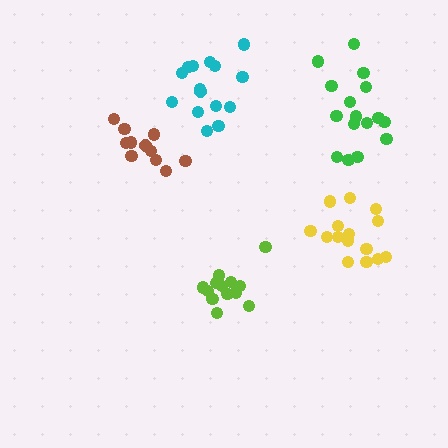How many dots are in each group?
Group 1: 16 dots, Group 2: 13 dots, Group 3: 15 dots, Group 4: 11 dots, Group 5: 15 dots (70 total).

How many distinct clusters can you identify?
There are 5 distinct clusters.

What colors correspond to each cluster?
The clusters are colored: green, lime, cyan, brown, yellow.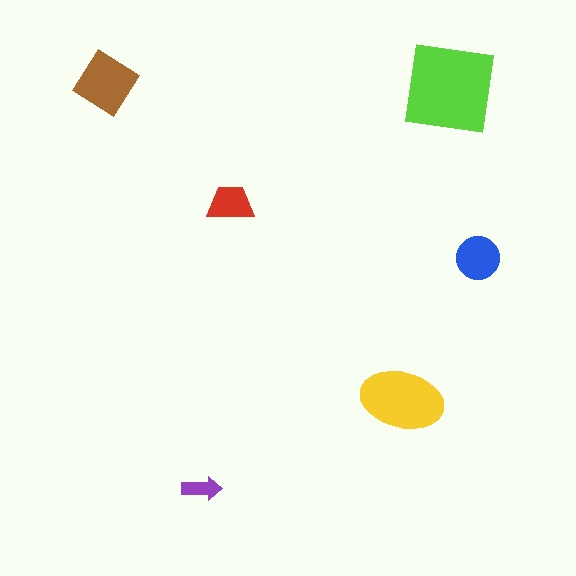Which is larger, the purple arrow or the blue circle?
The blue circle.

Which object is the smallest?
The purple arrow.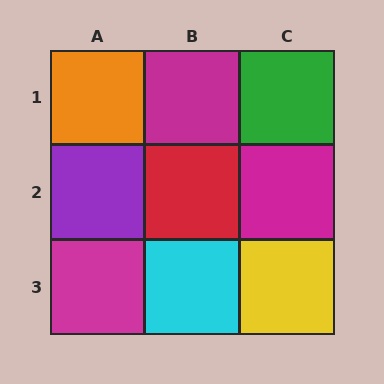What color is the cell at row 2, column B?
Red.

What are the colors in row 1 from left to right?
Orange, magenta, green.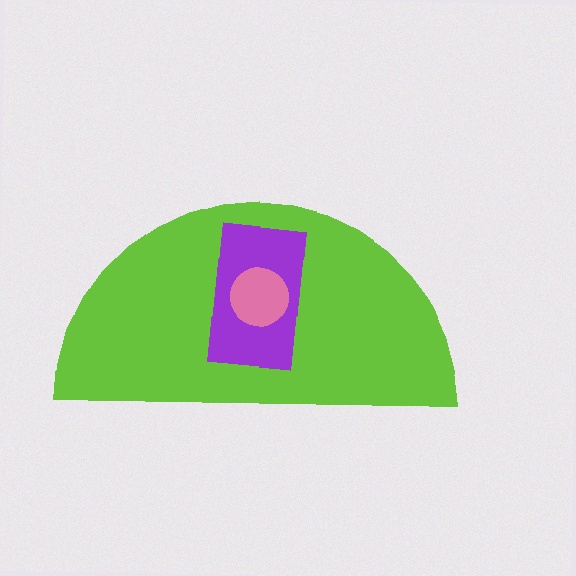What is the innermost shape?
The pink circle.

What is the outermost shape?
The lime semicircle.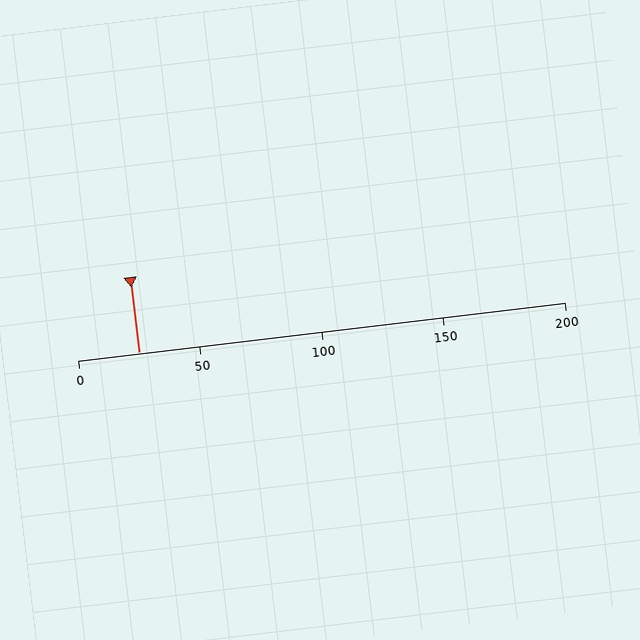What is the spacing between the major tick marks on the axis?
The major ticks are spaced 50 apart.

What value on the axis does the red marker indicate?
The marker indicates approximately 25.